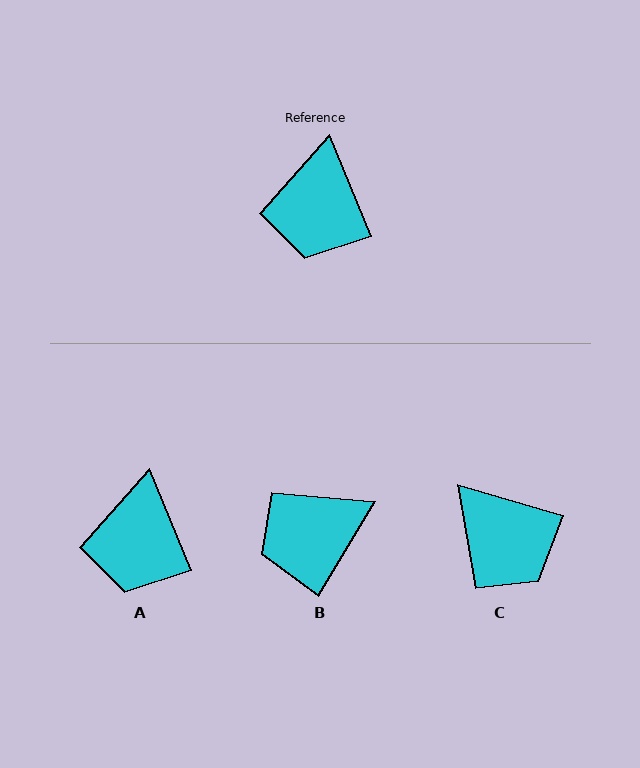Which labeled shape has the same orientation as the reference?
A.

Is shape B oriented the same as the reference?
No, it is off by about 54 degrees.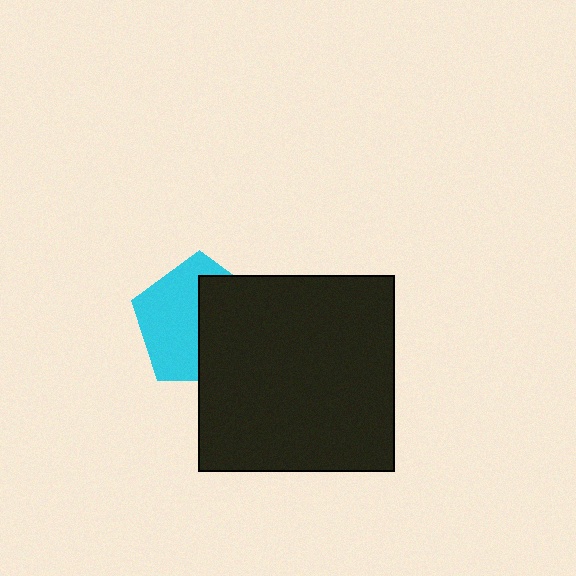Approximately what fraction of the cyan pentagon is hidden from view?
Roughly 48% of the cyan pentagon is hidden behind the black square.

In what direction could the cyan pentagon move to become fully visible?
The cyan pentagon could move left. That would shift it out from behind the black square entirely.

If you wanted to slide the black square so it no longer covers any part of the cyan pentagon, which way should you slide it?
Slide it right — that is the most direct way to separate the two shapes.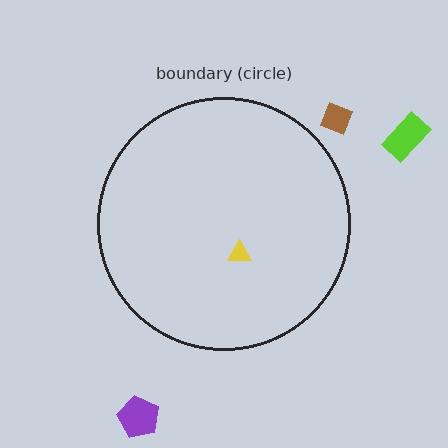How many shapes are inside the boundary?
1 inside, 3 outside.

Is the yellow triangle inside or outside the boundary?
Inside.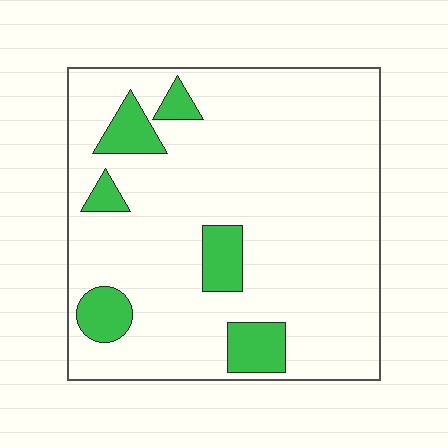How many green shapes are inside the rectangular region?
6.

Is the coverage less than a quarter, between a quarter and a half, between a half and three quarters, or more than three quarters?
Less than a quarter.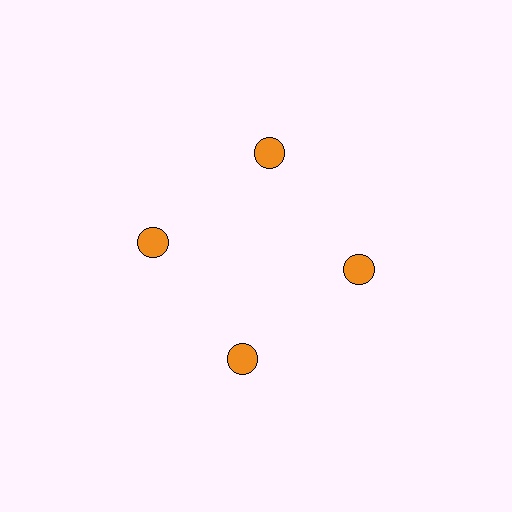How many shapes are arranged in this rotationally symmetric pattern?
There are 4 shapes, arranged in 4 groups of 1.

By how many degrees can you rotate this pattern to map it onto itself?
The pattern maps onto itself every 90 degrees of rotation.